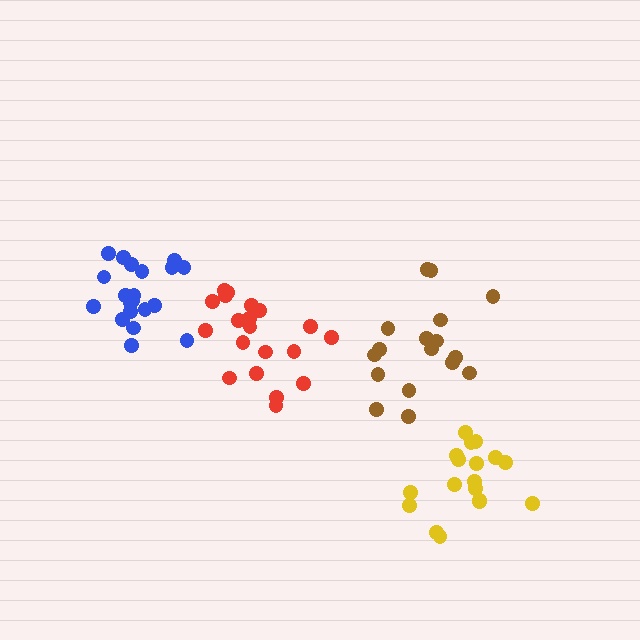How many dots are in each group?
Group 1: 17 dots, Group 2: 20 dots, Group 3: 20 dots, Group 4: 18 dots (75 total).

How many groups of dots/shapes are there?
There are 4 groups.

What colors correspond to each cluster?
The clusters are colored: brown, red, blue, yellow.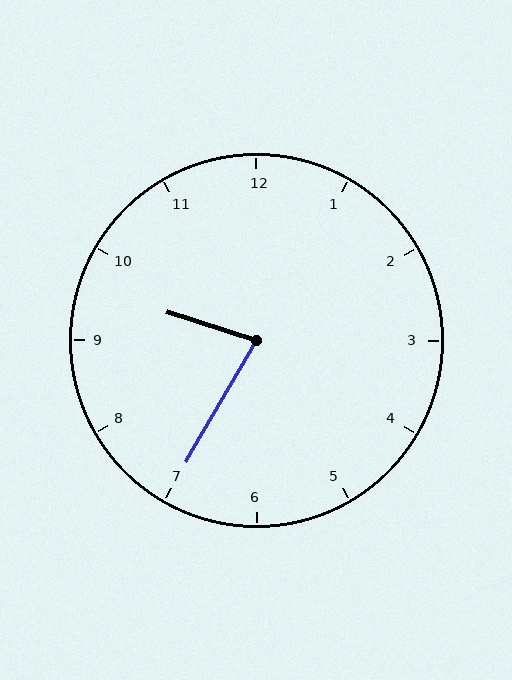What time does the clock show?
9:35.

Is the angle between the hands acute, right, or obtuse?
It is acute.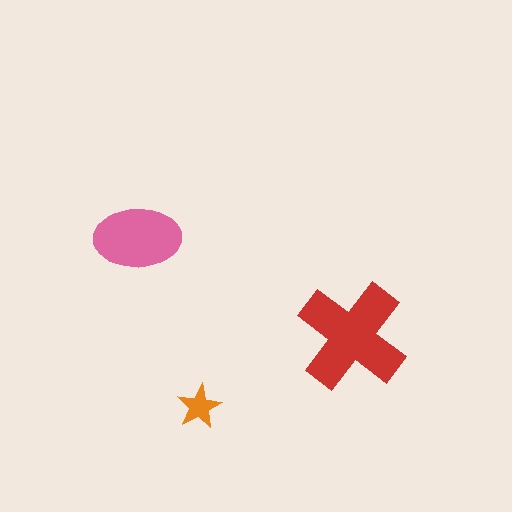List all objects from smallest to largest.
The orange star, the pink ellipse, the red cross.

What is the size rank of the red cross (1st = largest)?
1st.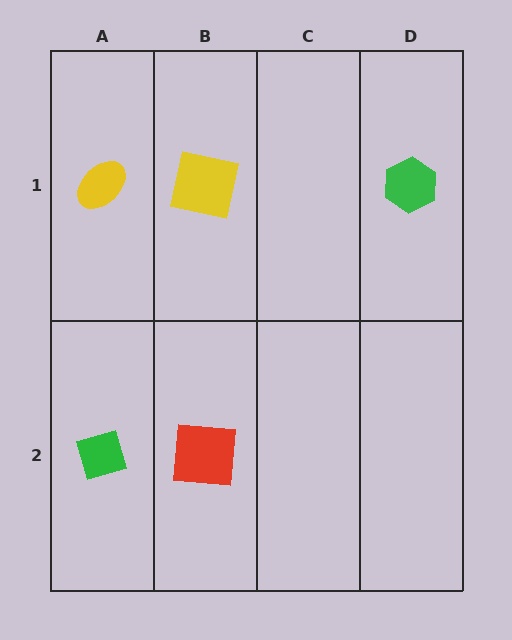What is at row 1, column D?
A green hexagon.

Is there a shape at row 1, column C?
No, that cell is empty.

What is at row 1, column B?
A yellow square.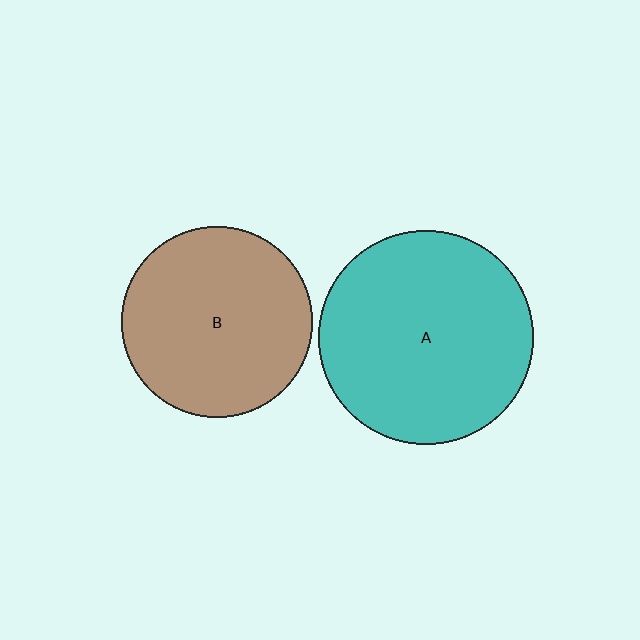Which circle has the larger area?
Circle A (teal).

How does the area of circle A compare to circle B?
Approximately 1.3 times.